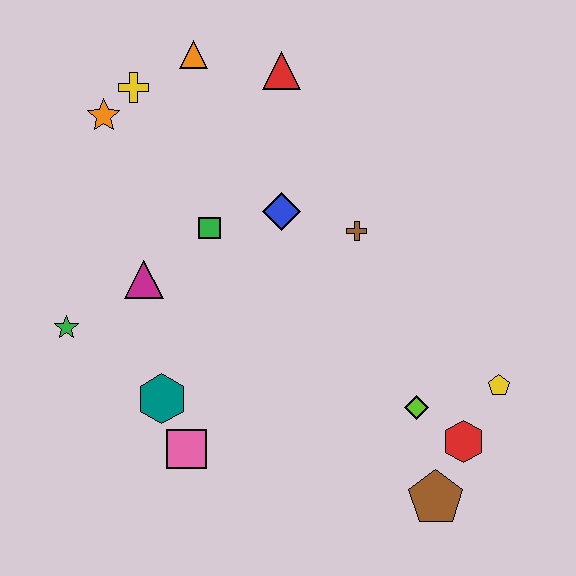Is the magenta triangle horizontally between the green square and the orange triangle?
No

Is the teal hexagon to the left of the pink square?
Yes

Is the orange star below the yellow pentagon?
No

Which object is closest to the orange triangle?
The yellow cross is closest to the orange triangle.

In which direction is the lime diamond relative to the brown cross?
The lime diamond is below the brown cross.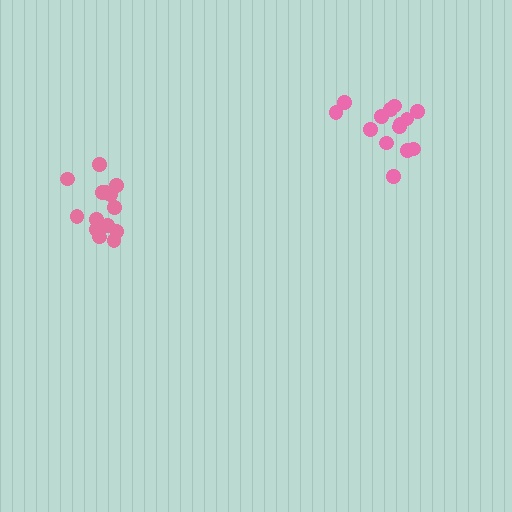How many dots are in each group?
Group 1: 14 dots, Group 2: 14 dots (28 total).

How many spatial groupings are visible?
There are 2 spatial groupings.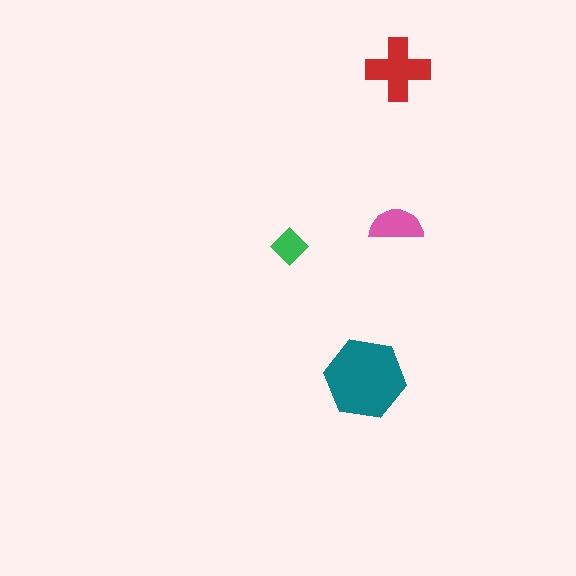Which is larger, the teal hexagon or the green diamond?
The teal hexagon.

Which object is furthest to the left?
The green diamond is leftmost.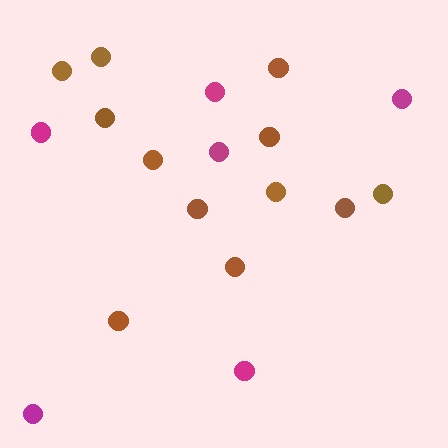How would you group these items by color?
There are 2 groups: one group of magenta circles (6) and one group of brown circles (12).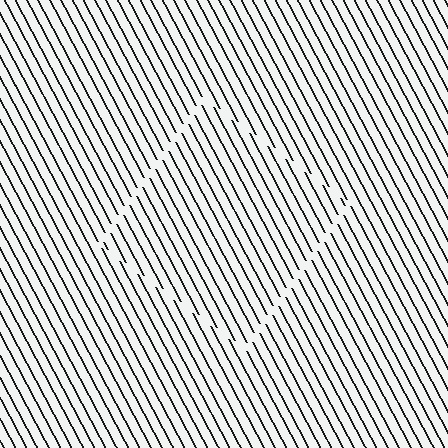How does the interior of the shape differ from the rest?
The interior of the shape contains the same grating, shifted by half a period — the contour is defined by the phase discontinuity where line-ends from the inner and outer gratings abut.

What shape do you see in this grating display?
An illusory square. The interior of the shape contains the same grating, shifted by half a period — the contour is defined by the phase discontinuity where line-ends from the inner and outer gratings abut.